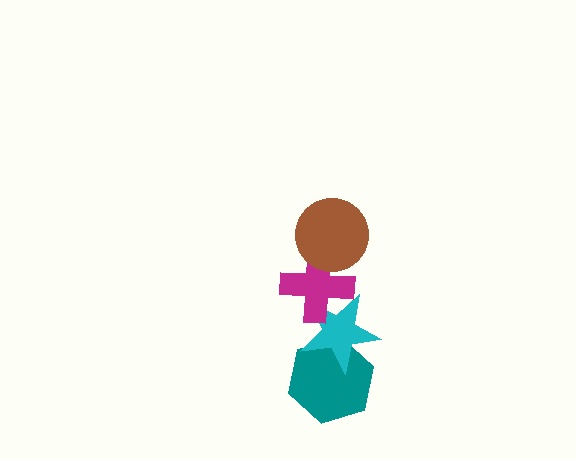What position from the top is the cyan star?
The cyan star is 3rd from the top.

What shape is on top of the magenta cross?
The brown circle is on top of the magenta cross.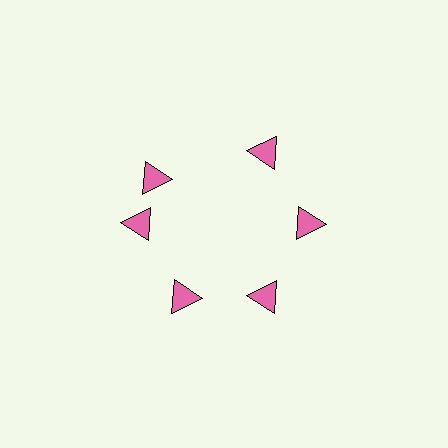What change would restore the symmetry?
The symmetry would be restored by rotating it back into even spacing with its neighbors so that all 6 triangles sit at equal angles and equal distance from the center.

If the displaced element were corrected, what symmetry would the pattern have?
It would have 6-fold rotational symmetry — the pattern would map onto itself every 60 degrees.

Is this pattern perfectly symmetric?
No. The 6 pink triangles are arranged in a ring, but one element near the 11 o'clock position is rotated out of alignment along the ring, breaking the 6-fold rotational symmetry.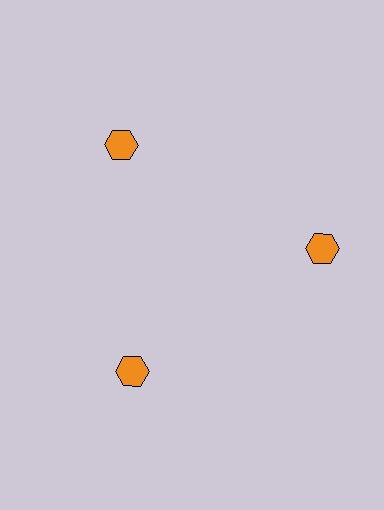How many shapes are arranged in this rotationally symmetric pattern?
There are 3 shapes, arranged in 3 groups of 1.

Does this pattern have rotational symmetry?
Yes, this pattern has 3-fold rotational symmetry. It looks the same after rotating 120 degrees around the center.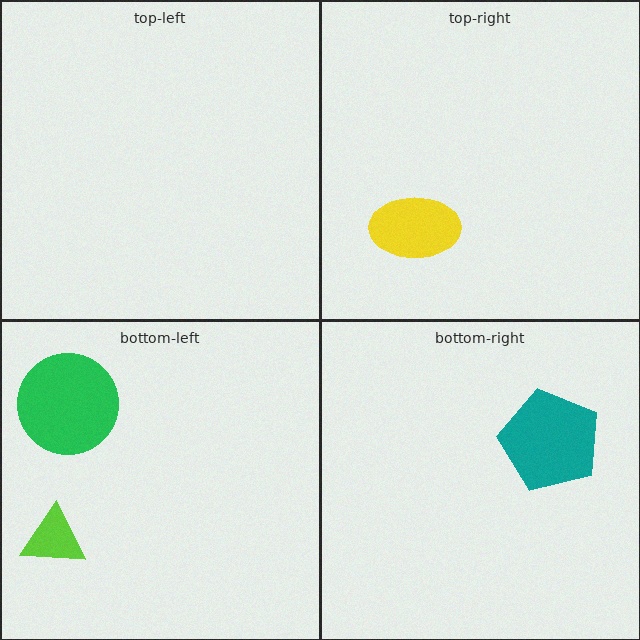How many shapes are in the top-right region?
1.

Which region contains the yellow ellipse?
The top-right region.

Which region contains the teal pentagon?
The bottom-right region.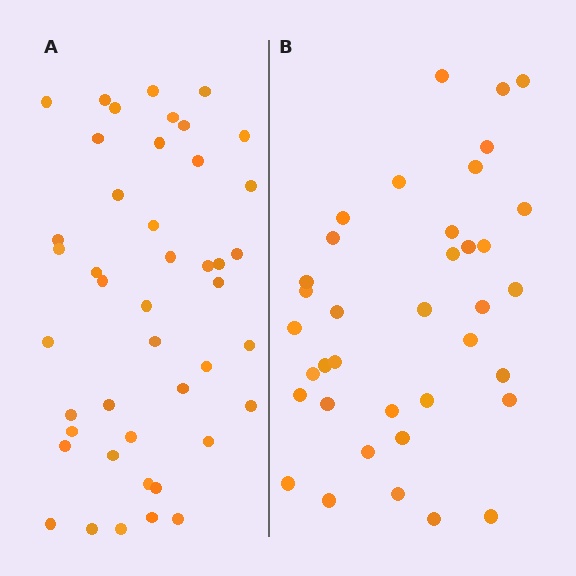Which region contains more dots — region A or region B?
Region A (the left region) has more dots.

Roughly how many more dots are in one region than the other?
Region A has roughly 8 or so more dots than region B.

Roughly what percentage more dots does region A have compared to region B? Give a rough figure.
About 20% more.